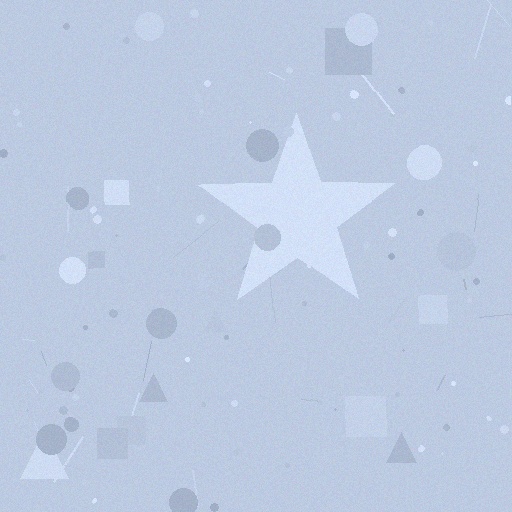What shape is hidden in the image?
A star is hidden in the image.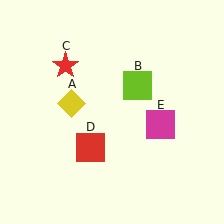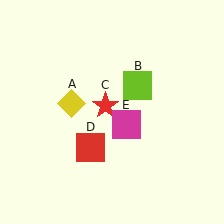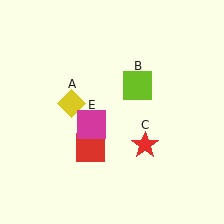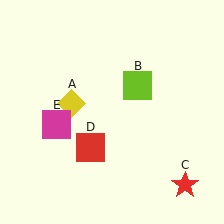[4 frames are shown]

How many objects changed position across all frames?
2 objects changed position: red star (object C), magenta square (object E).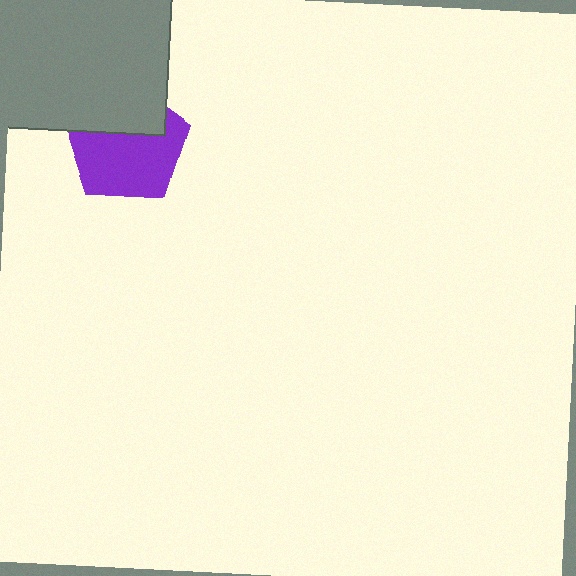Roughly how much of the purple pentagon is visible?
About half of it is visible (roughly 63%).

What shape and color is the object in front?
The object in front is a gray rectangle.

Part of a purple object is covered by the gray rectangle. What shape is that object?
It is a pentagon.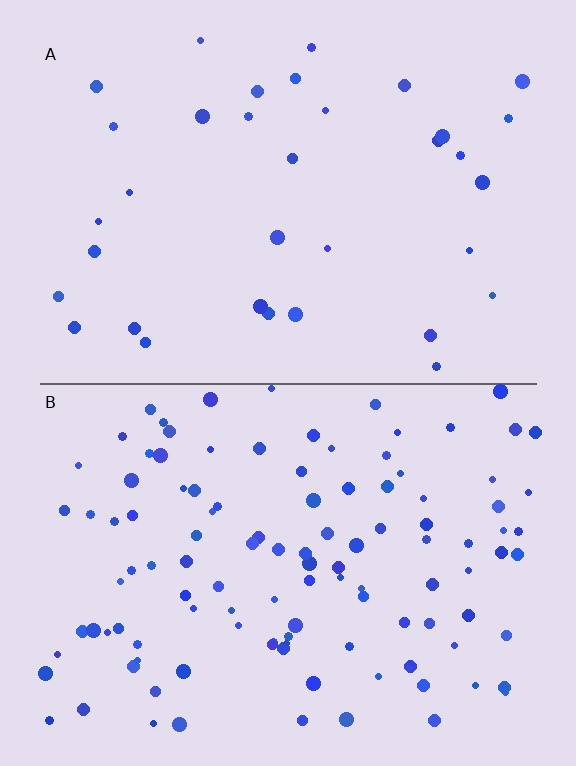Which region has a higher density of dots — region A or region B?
B (the bottom).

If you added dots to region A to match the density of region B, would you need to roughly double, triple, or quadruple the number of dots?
Approximately triple.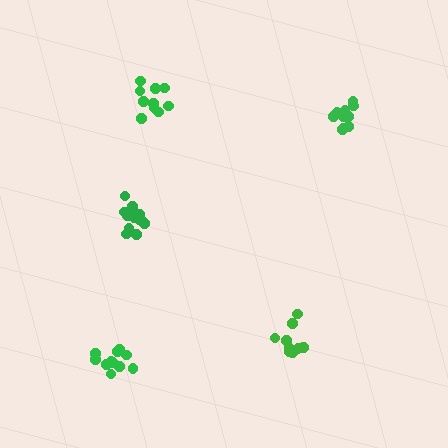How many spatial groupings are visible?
There are 5 spatial groupings.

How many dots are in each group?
Group 1: 9 dots, Group 2: 13 dots, Group 3: 11 dots, Group 4: 10 dots, Group 5: 11 dots (54 total).